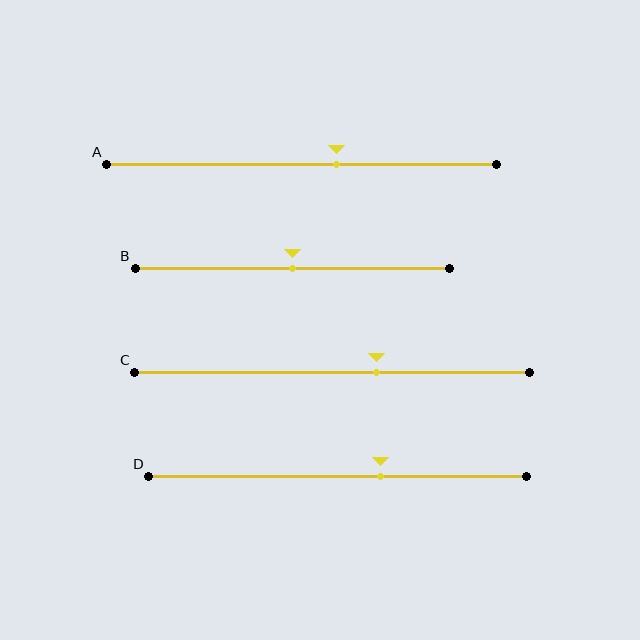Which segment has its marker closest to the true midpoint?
Segment B has its marker closest to the true midpoint.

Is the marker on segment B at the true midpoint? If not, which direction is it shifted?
Yes, the marker on segment B is at the true midpoint.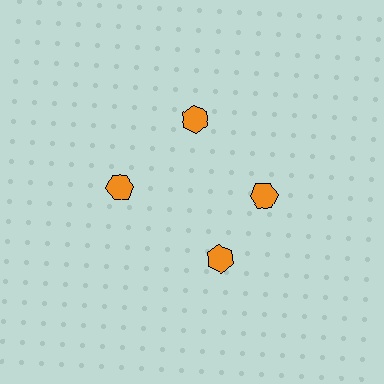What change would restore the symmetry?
The symmetry would be restored by rotating it back into even spacing with its neighbors so that all 4 hexagons sit at equal angles and equal distance from the center.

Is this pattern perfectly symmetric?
No. The 4 orange hexagons are arranged in a ring, but one element near the 6 o'clock position is rotated out of alignment along the ring, breaking the 4-fold rotational symmetry.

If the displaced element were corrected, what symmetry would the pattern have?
It would have 4-fold rotational symmetry — the pattern would map onto itself every 90 degrees.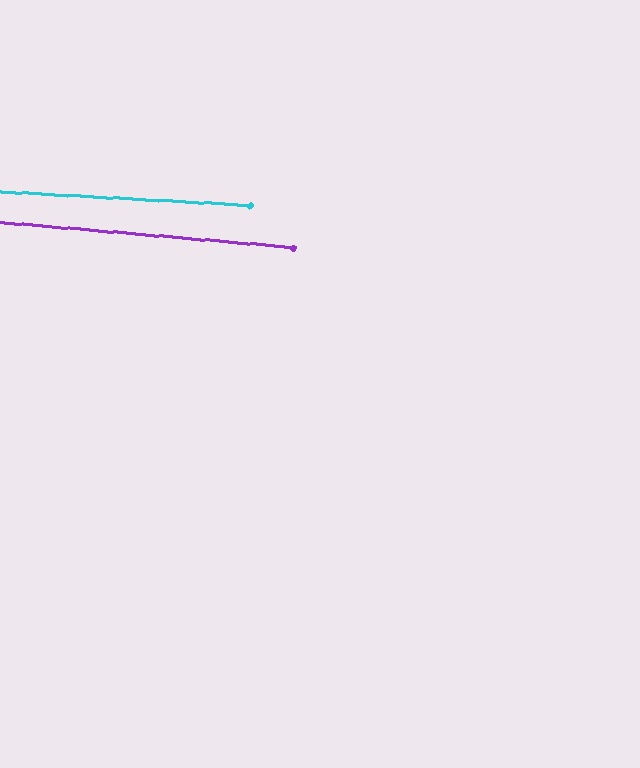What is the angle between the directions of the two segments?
Approximately 2 degrees.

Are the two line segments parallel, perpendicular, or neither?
Parallel — their directions differ by only 1.8°.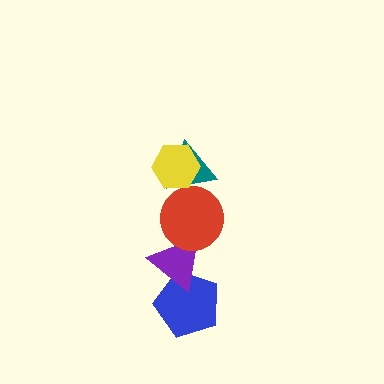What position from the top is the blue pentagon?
The blue pentagon is 5th from the top.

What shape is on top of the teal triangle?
The yellow hexagon is on top of the teal triangle.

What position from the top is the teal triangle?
The teal triangle is 2nd from the top.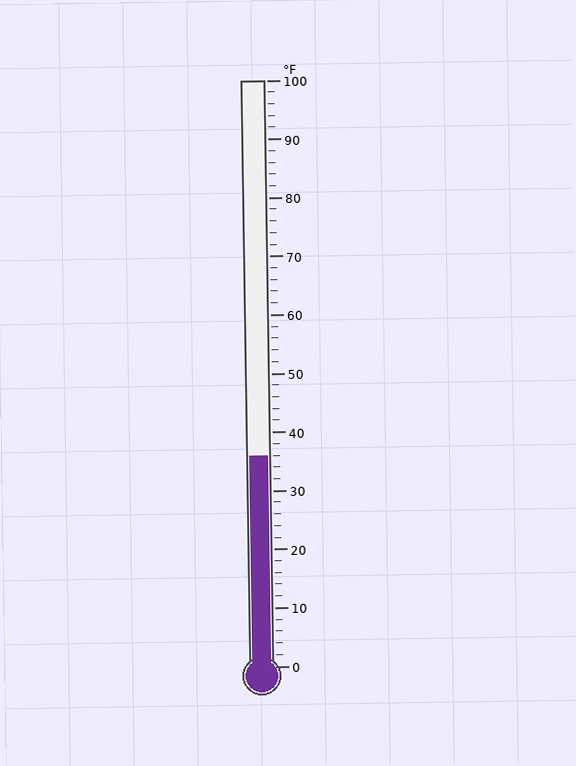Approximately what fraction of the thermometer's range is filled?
The thermometer is filled to approximately 35% of its range.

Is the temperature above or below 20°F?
The temperature is above 20°F.